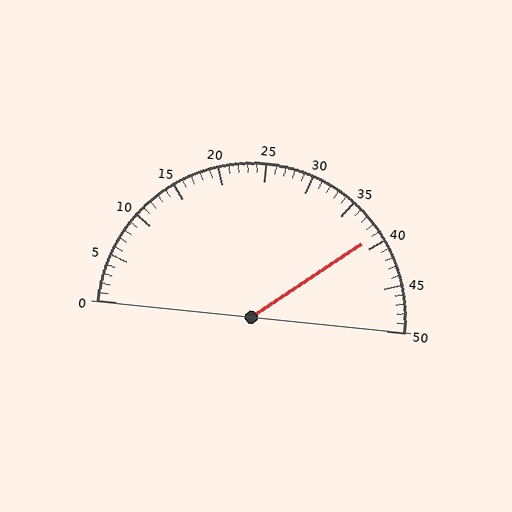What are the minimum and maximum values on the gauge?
The gauge ranges from 0 to 50.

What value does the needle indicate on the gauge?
The needle indicates approximately 39.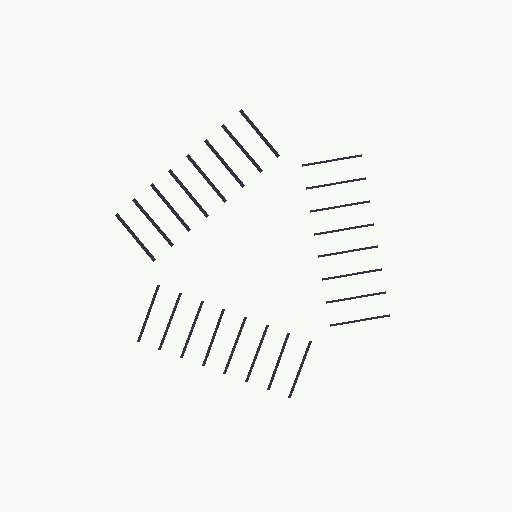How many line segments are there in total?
24 — 8 along each of the 3 edges.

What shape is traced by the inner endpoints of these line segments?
An illusory triangle — the line segments terminate on its edges but no continuous stroke is drawn.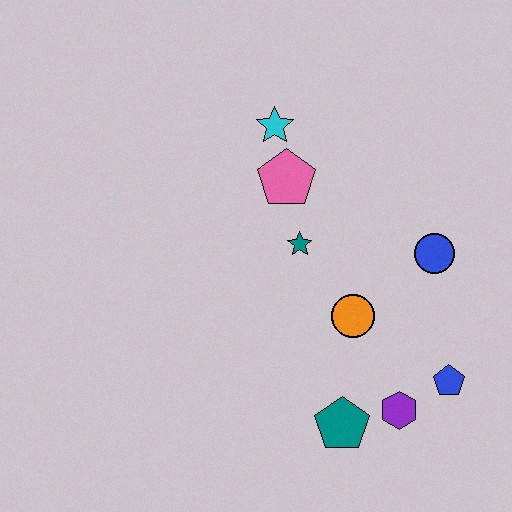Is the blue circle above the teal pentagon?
Yes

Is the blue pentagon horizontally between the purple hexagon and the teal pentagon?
No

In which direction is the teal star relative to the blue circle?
The teal star is to the left of the blue circle.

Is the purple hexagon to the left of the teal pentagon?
No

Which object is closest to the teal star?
The pink pentagon is closest to the teal star.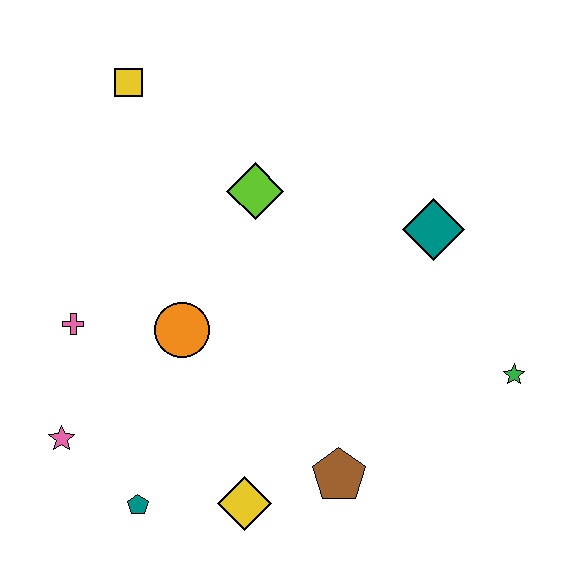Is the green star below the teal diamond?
Yes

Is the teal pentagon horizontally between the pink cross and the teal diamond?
Yes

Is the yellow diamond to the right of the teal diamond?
No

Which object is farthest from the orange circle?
The green star is farthest from the orange circle.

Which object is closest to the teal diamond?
The green star is closest to the teal diamond.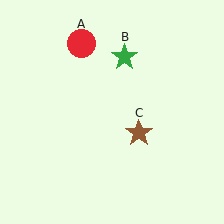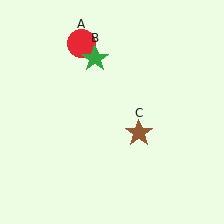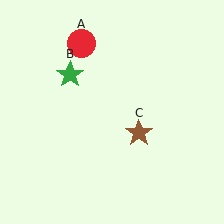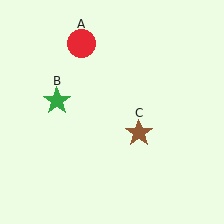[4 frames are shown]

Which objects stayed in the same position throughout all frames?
Red circle (object A) and brown star (object C) remained stationary.